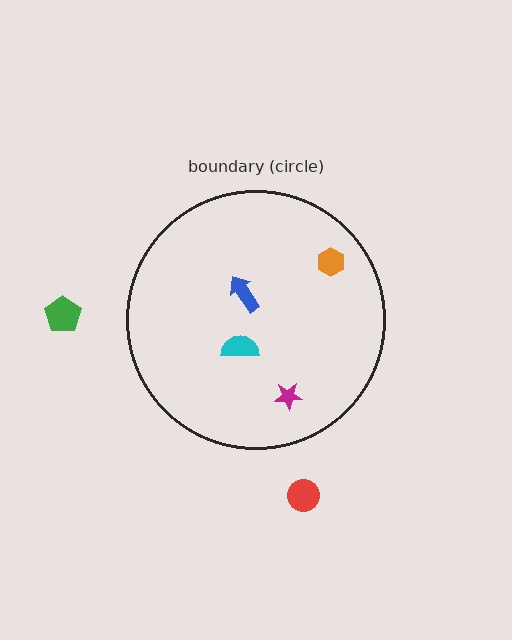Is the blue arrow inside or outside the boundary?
Inside.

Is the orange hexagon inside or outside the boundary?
Inside.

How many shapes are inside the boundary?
4 inside, 2 outside.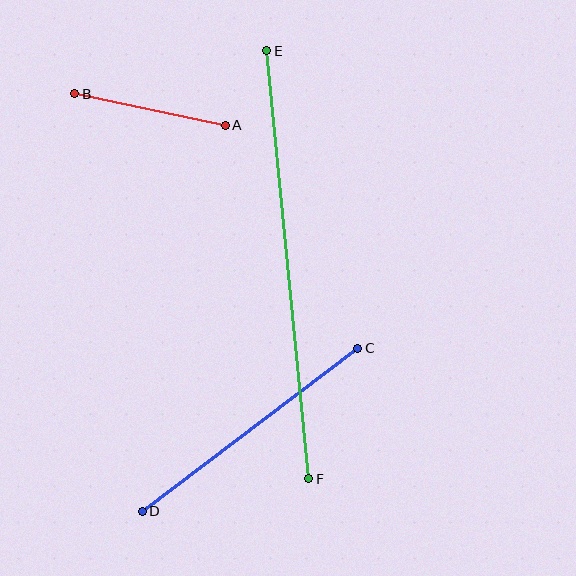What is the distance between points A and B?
The distance is approximately 154 pixels.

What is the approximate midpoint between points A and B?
The midpoint is at approximately (150, 110) pixels.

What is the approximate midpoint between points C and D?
The midpoint is at approximately (250, 430) pixels.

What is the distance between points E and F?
The distance is approximately 430 pixels.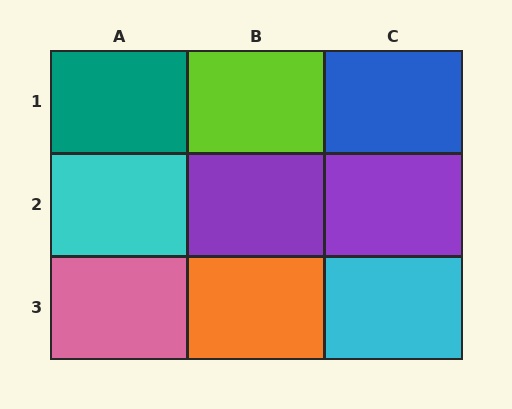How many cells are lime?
1 cell is lime.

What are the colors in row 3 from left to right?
Pink, orange, cyan.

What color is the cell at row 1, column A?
Teal.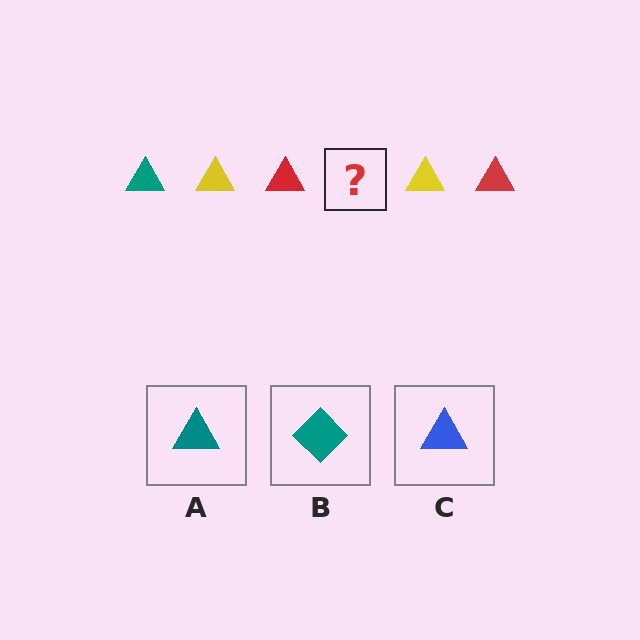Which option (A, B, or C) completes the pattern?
A.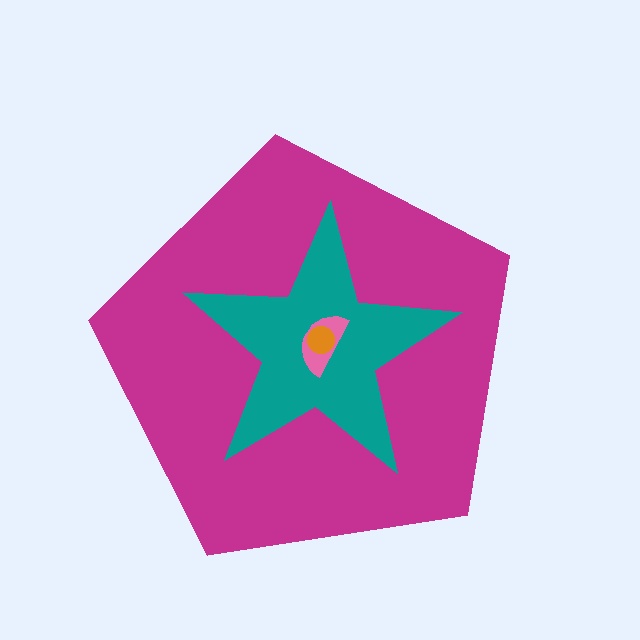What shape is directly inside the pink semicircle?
The orange circle.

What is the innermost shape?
The orange circle.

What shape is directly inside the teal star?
The pink semicircle.